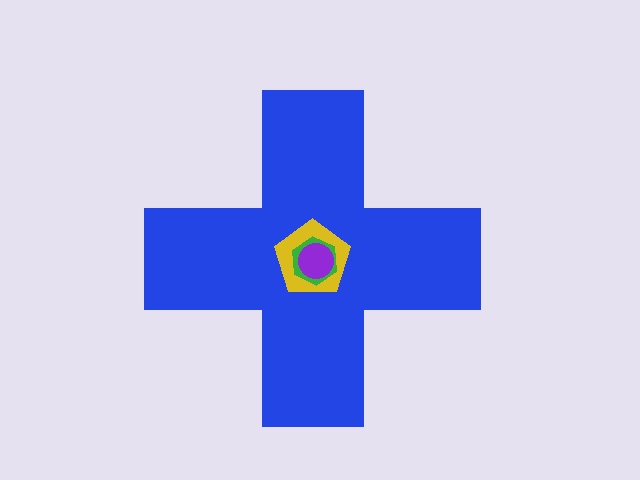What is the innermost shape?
The purple circle.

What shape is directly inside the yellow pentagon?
The green hexagon.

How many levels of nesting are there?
4.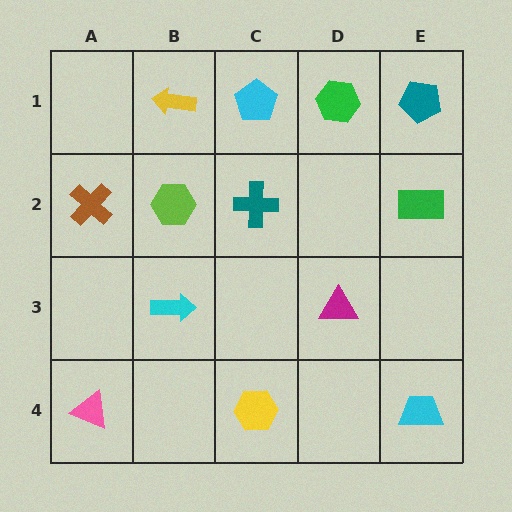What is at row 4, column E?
A cyan trapezoid.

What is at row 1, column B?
A yellow arrow.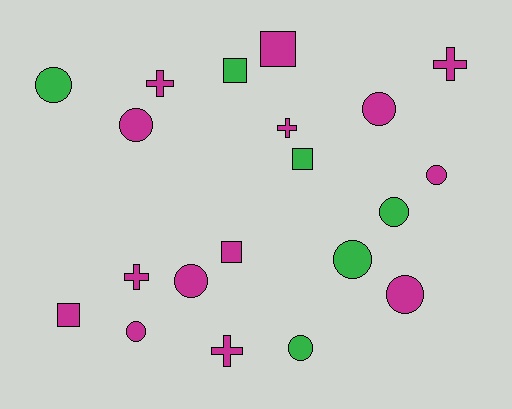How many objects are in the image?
There are 20 objects.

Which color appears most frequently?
Magenta, with 14 objects.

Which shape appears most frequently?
Circle, with 10 objects.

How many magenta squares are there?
There are 3 magenta squares.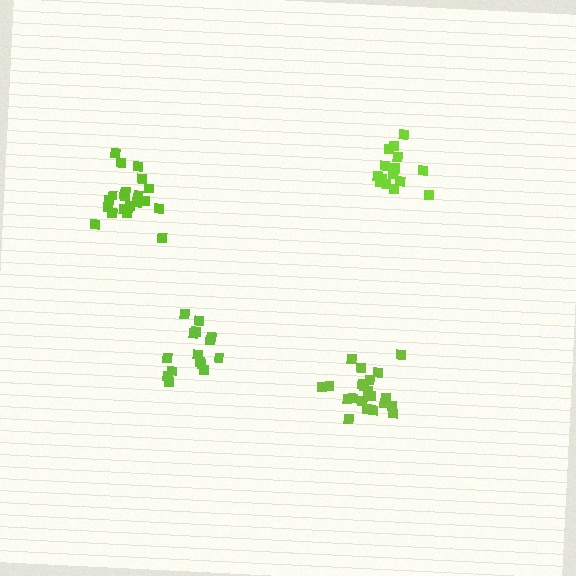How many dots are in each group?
Group 1: 16 dots, Group 2: 15 dots, Group 3: 21 dots, Group 4: 21 dots (73 total).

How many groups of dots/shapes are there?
There are 4 groups.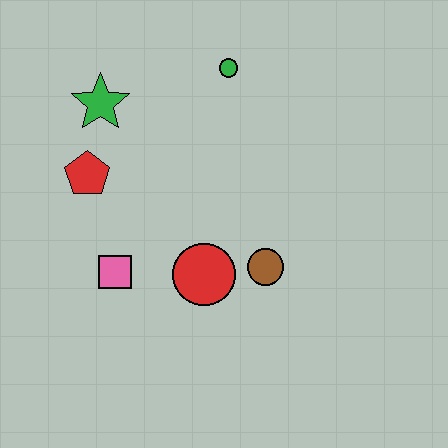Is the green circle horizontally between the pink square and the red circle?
No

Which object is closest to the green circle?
The green star is closest to the green circle.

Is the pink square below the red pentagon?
Yes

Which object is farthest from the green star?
The brown circle is farthest from the green star.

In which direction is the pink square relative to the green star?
The pink square is below the green star.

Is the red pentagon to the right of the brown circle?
No